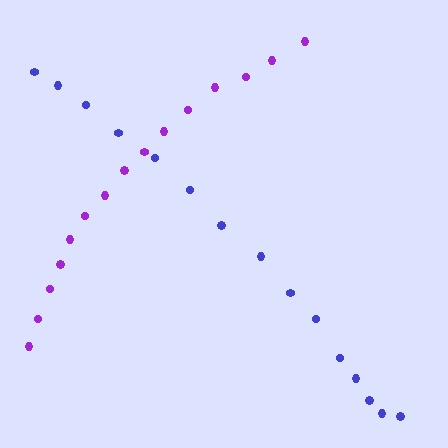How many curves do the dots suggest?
There are 2 distinct paths.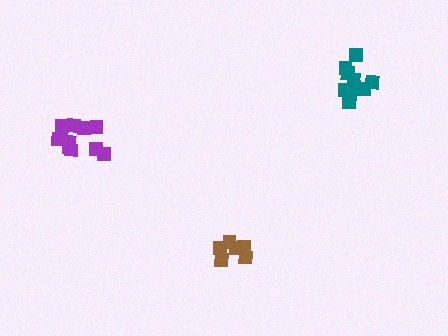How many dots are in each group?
Group 1: 6 dots, Group 2: 11 dots, Group 3: 10 dots (27 total).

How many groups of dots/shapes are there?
There are 3 groups.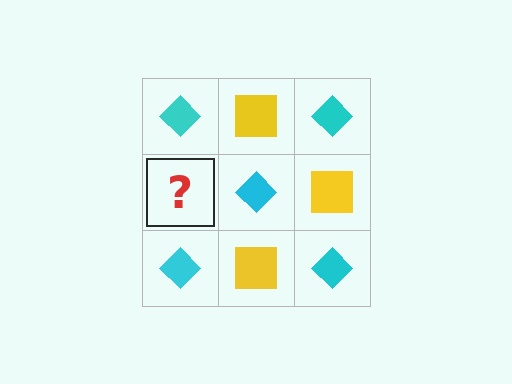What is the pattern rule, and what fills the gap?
The rule is that it alternates cyan diamond and yellow square in a checkerboard pattern. The gap should be filled with a yellow square.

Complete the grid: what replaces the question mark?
The question mark should be replaced with a yellow square.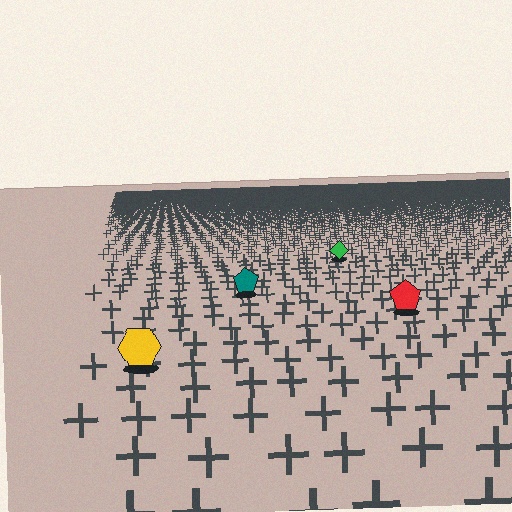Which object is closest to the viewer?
The yellow hexagon is closest. The texture marks near it are larger and more spread out.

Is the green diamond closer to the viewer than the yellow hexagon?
No. The yellow hexagon is closer — you can tell from the texture gradient: the ground texture is coarser near it.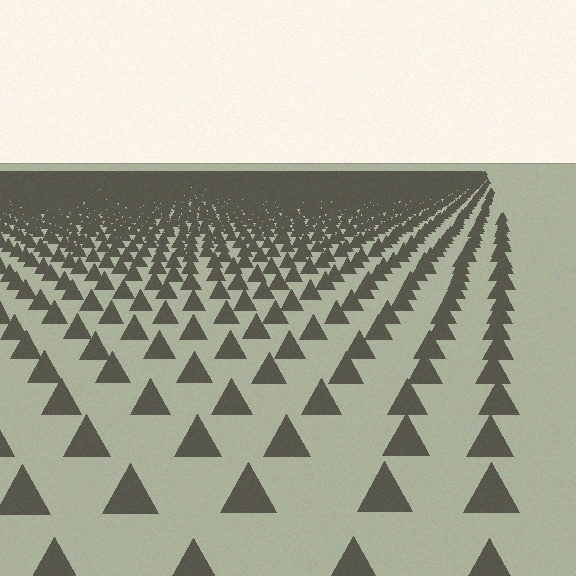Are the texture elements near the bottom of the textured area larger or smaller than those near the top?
Larger. Near the bottom, elements are closer to the viewer and appear at a bigger on-screen size.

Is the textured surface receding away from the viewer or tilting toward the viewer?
The surface is receding away from the viewer. Texture elements get smaller and denser toward the top.